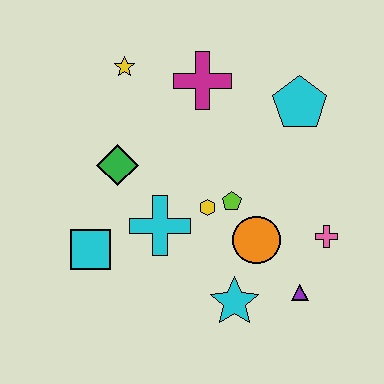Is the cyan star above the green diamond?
No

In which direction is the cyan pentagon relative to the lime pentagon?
The cyan pentagon is above the lime pentagon.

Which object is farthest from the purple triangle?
The yellow star is farthest from the purple triangle.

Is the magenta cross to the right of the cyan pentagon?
No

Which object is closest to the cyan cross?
The yellow hexagon is closest to the cyan cross.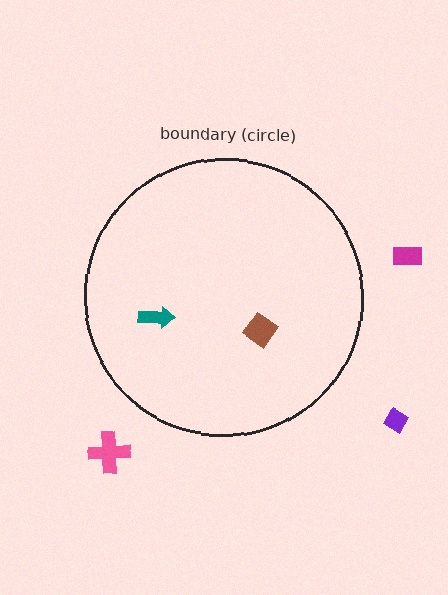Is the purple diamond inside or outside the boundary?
Outside.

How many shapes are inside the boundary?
2 inside, 3 outside.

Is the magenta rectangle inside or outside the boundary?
Outside.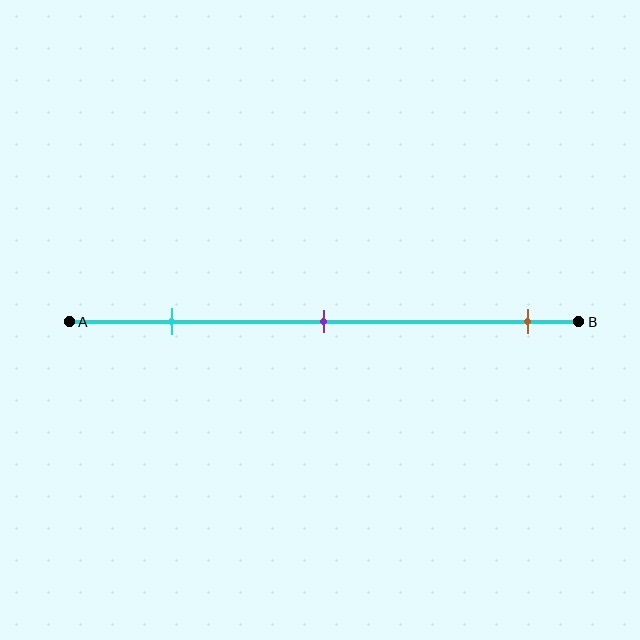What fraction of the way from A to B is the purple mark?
The purple mark is approximately 50% (0.5) of the way from A to B.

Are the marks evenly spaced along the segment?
No, the marks are not evenly spaced.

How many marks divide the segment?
There are 3 marks dividing the segment.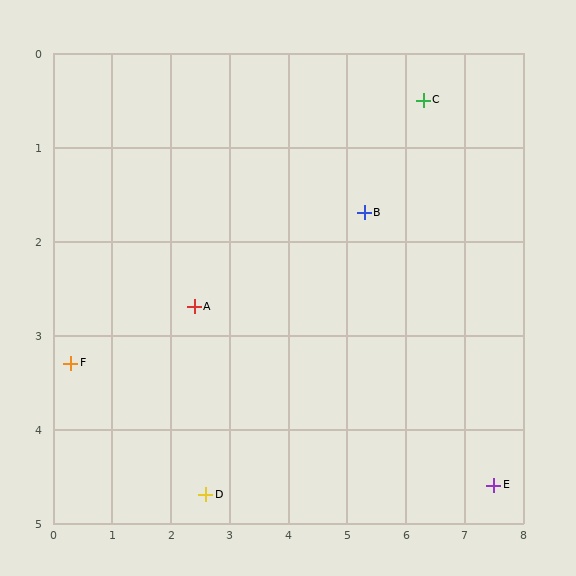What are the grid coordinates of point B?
Point B is at approximately (5.3, 1.7).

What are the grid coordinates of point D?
Point D is at approximately (2.6, 4.7).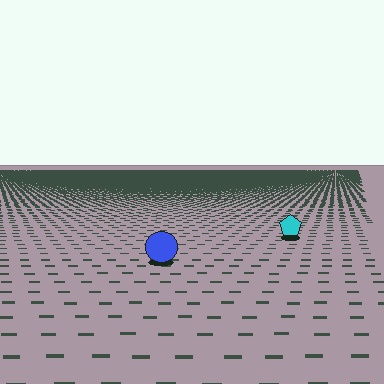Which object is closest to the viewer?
The blue circle is closest. The texture marks near it are larger and more spread out.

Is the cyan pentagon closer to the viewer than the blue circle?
No. The blue circle is closer — you can tell from the texture gradient: the ground texture is coarser near it.